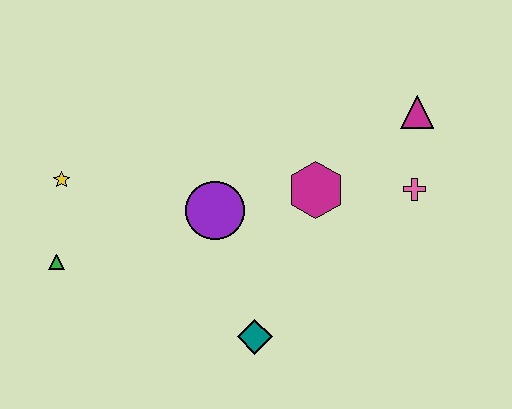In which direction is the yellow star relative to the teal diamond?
The yellow star is to the left of the teal diamond.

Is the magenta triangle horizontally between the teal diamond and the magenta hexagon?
No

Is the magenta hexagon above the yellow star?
No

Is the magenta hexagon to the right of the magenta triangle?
No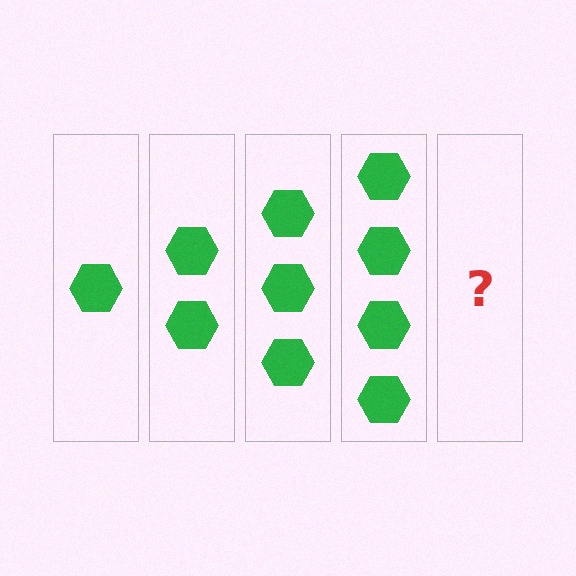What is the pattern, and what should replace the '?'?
The pattern is that each step adds one more hexagon. The '?' should be 5 hexagons.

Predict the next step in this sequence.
The next step is 5 hexagons.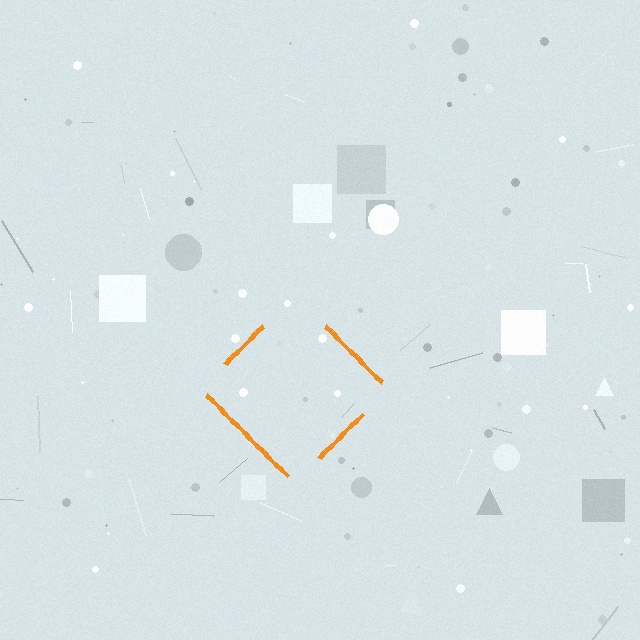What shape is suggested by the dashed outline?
The dashed outline suggests a diamond.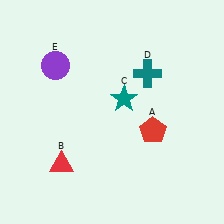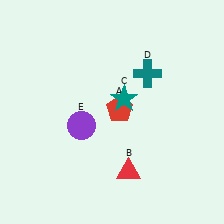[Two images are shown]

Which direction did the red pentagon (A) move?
The red pentagon (A) moved left.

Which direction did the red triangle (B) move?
The red triangle (B) moved right.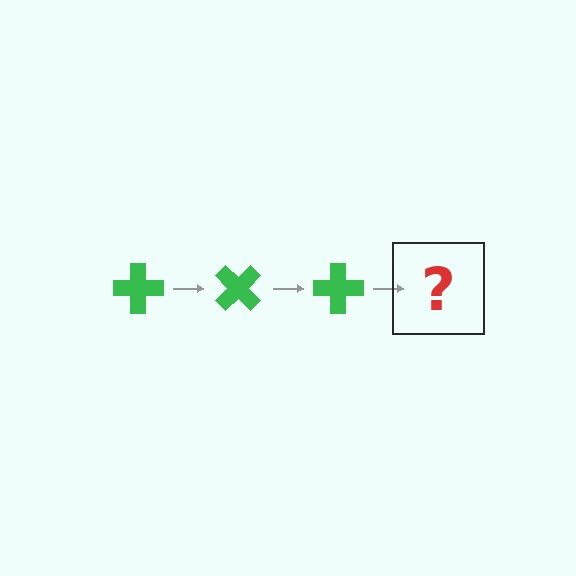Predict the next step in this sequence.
The next step is a green cross rotated 135 degrees.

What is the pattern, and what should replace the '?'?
The pattern is that the cross rotates 45 degrees each step. The '?' should be a green cross rotated 135 degrees.